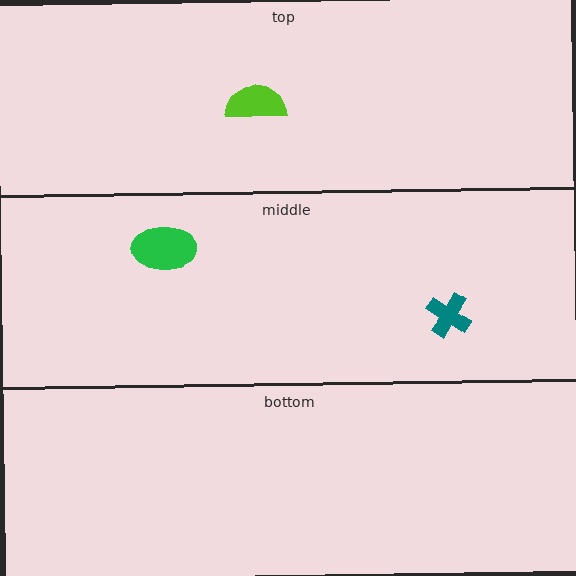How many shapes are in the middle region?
2.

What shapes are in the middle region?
The teal cross, the green ellipse.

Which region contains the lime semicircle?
The top region.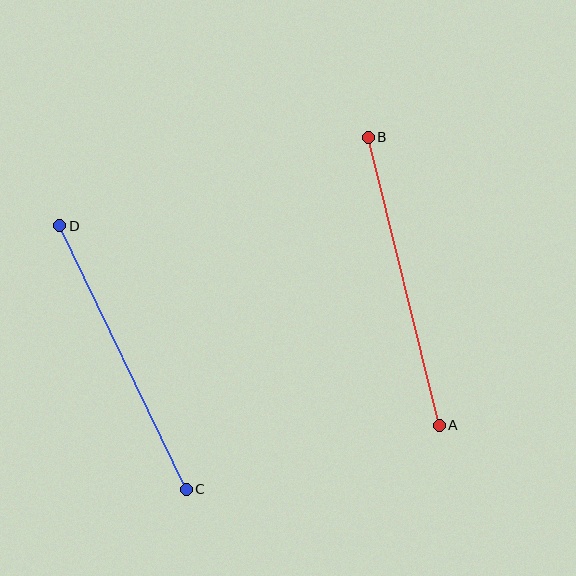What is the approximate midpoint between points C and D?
The midpoint is at approximately (123, 358) pixels.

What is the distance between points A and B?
The distance is approximately 296 pixels.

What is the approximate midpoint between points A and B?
The midpoint is at approximately (404, 281) pixels.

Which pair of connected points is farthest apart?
Points A and B are farthest apart.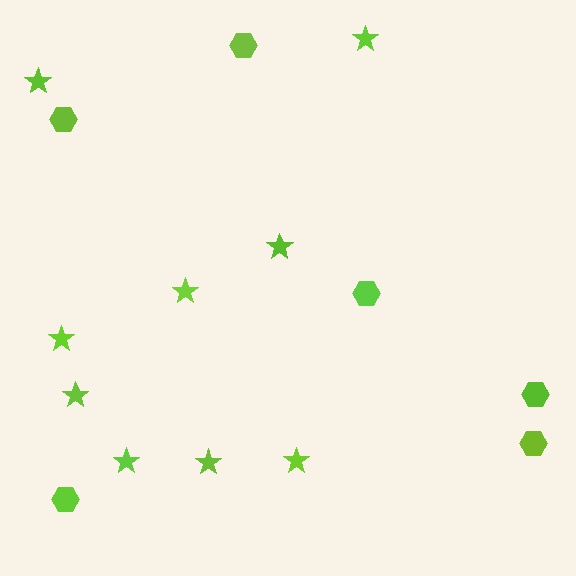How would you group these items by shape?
There are 2 groups: one group of stars (9) and one group of hexagons (6).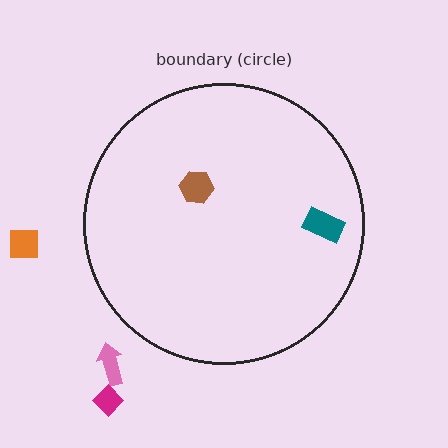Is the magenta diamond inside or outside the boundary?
Outside.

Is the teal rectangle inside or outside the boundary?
Inside.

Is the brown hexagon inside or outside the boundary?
Inside.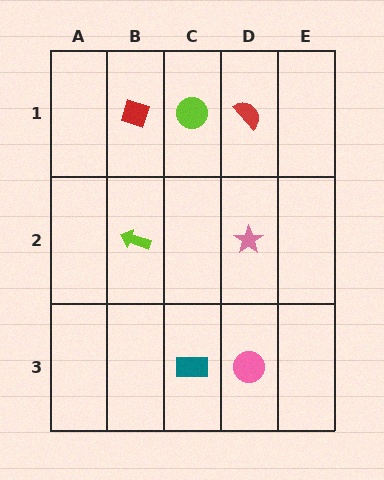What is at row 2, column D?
A pink star.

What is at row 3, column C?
A teal rectangle.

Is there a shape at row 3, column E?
No, that cell is empty.